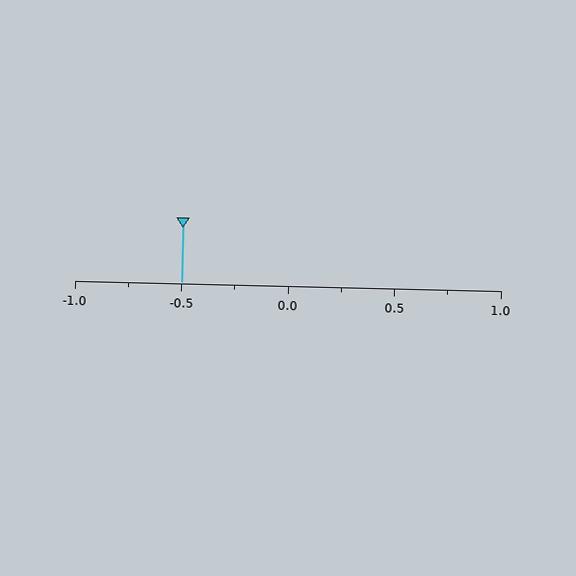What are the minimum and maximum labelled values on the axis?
The axis runs from -1.0 to 1.0.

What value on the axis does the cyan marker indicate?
The marker indicates approximately -0.5.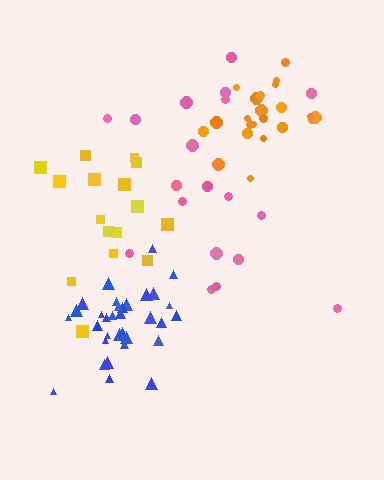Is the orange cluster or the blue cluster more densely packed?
Orange.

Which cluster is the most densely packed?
Orange.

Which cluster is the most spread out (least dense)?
Pink.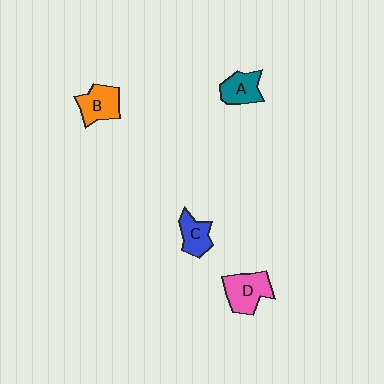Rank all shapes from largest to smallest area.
From largest to smallest: D (pink), B (orange), A (teal), C (blue).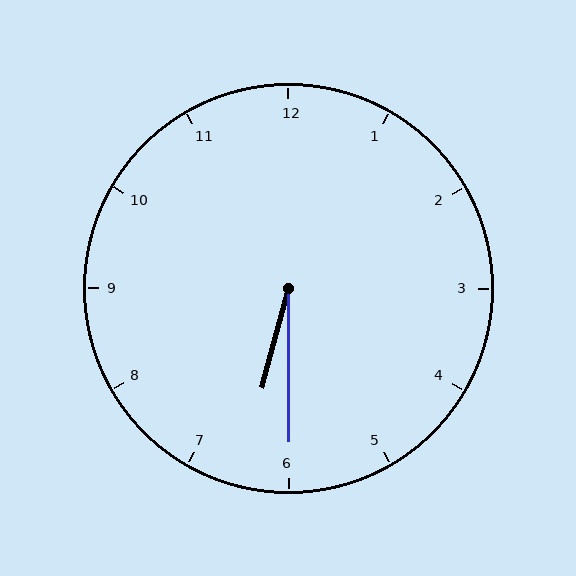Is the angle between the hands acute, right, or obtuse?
It is acute.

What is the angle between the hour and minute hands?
Approximately 15 degrees.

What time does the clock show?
6:30.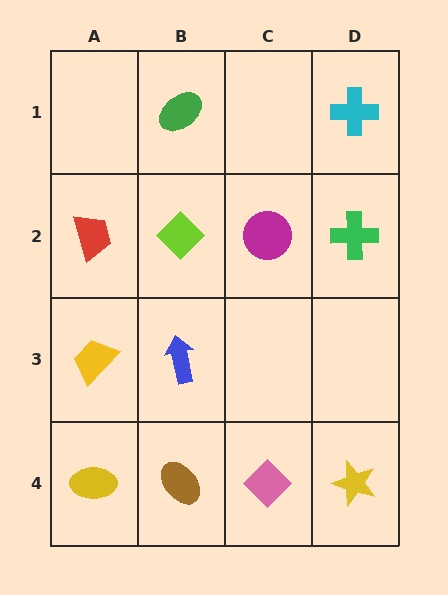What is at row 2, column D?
A green cross.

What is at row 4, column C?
A pink diamond.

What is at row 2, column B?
A lime diamond.